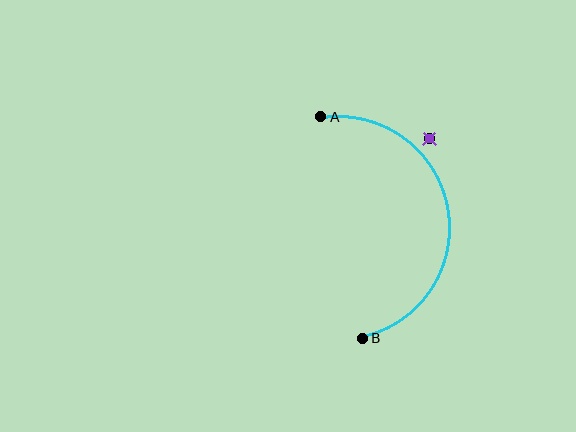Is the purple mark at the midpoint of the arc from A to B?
No — the purple mark does not lie on the arc at all. It sits slightly outside the curve.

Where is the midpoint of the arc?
The arc midpoint is the point on the curve farthest from the straight line joining A and B. It sits to the right of that line.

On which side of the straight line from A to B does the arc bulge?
The arc bulges to the right of the straight line connecting A and B.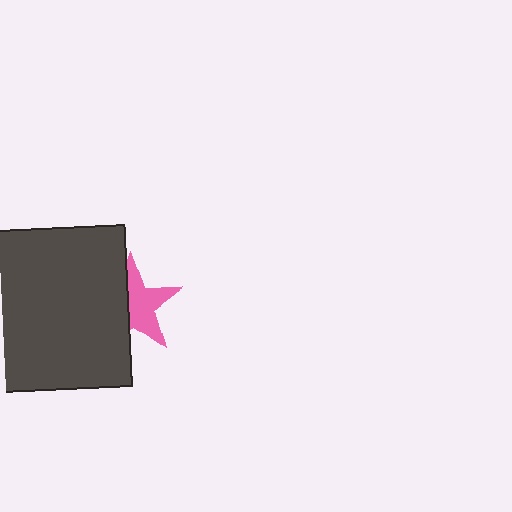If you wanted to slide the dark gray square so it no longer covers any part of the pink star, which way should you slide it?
Slide it left — that is the most direct way to separate the two shapes.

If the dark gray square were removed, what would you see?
You would see the complete pink star.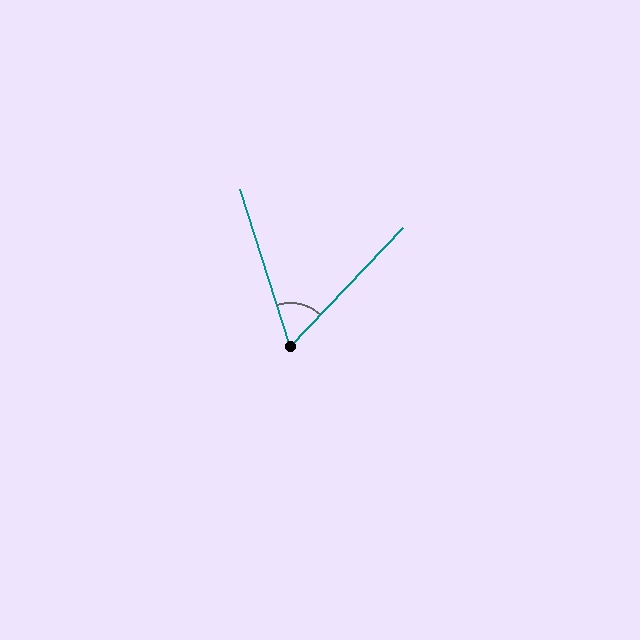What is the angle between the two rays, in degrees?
Approximately 61 degrees.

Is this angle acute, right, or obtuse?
It is acute.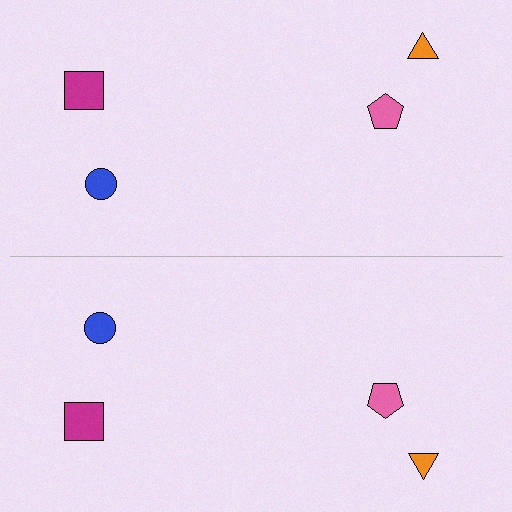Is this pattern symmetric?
Yes, this pattern has bilateral (reflection) symmetry.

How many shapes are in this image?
There are 8 shapes in this image.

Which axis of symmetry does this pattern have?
The pattern has a horizontal axis of symmetry running through the center of the image.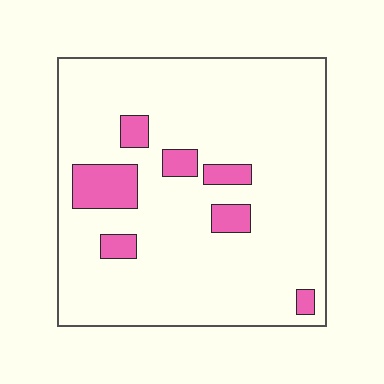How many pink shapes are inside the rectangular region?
7.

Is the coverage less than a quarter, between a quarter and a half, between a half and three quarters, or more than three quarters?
Less than a quarter.